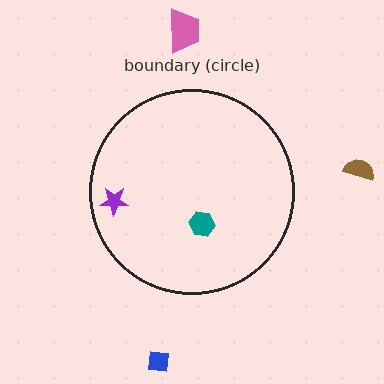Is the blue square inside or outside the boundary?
Outside.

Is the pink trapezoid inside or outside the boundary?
Outside.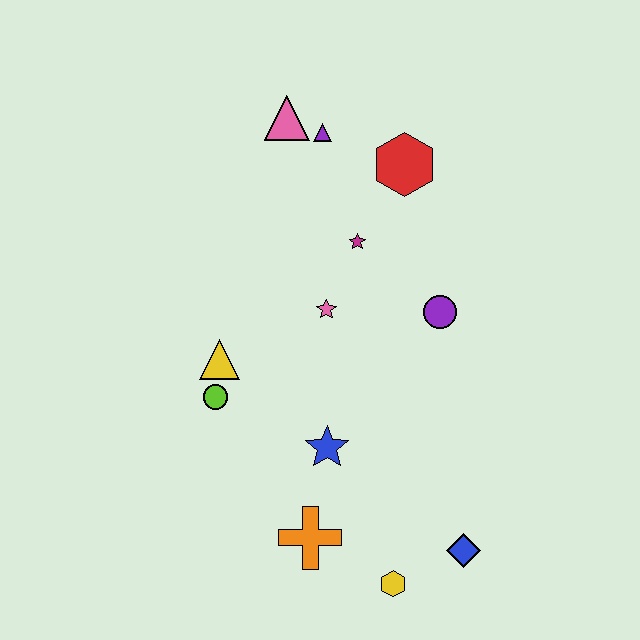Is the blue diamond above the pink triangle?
No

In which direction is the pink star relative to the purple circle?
The pink star is to the left of the purple circle.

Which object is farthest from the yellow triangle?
The blue diamond is farthest from the yellow triangle.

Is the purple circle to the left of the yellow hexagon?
No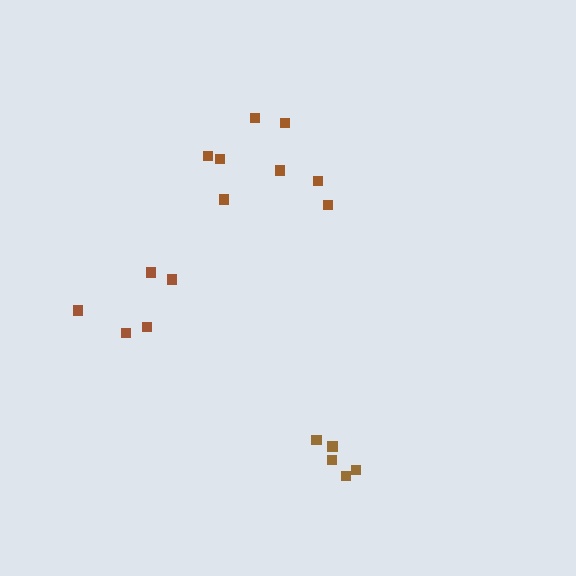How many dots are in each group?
Group 1: 8 dots, Group 2: 5 dots, Group 3: 5 dots (18 total).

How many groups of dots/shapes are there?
There are 3 groups.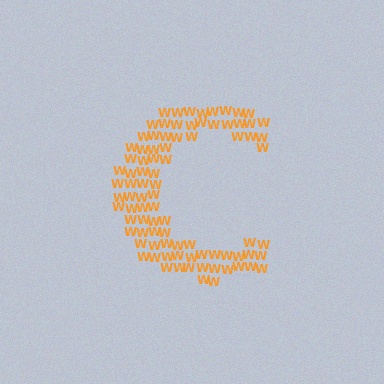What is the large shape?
The large shape is the letter C.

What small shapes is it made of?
It is made of small letter W's.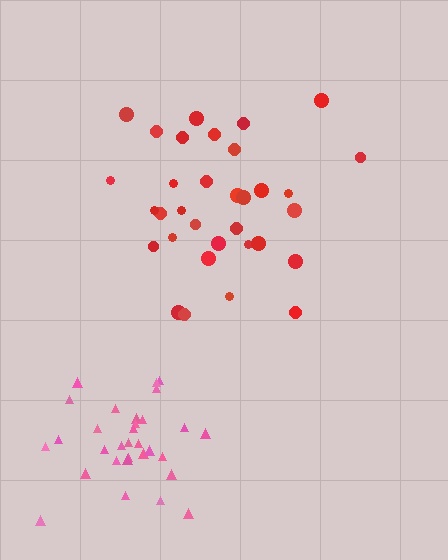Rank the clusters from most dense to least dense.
pink, red.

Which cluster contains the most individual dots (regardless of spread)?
Red (33).